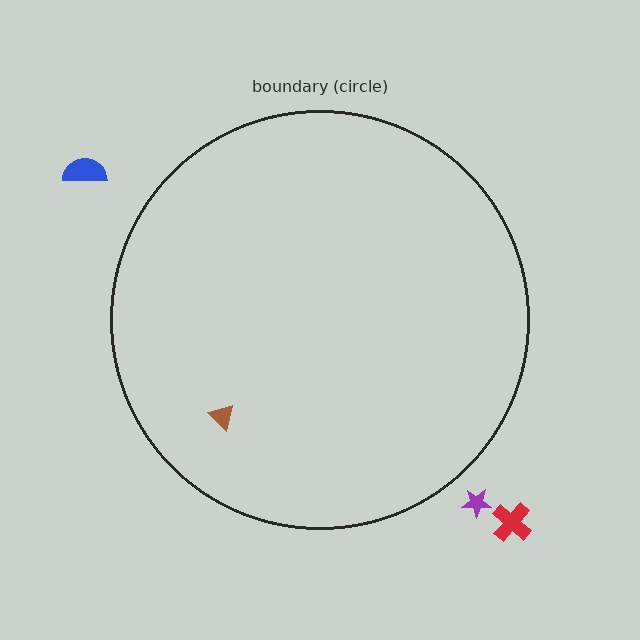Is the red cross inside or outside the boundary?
Outside.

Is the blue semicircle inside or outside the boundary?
Outside.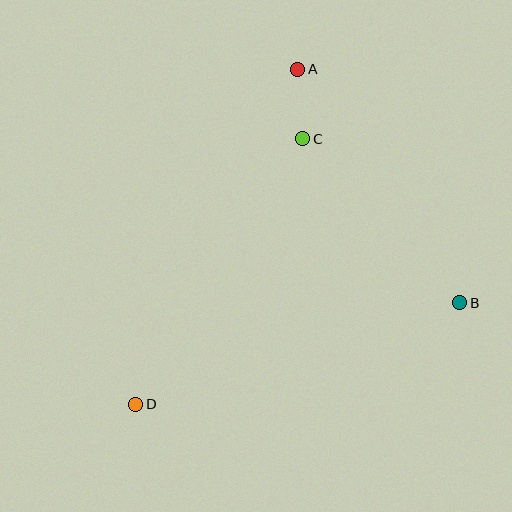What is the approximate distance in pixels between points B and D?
The distance between B and D is approximately 339 pixels.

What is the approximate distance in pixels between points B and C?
The distance between B and C is approximately 227 pixels.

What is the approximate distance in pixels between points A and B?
The distance between A and B is approximately 284 pixels.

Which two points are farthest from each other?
Points A and D are farthest from each other.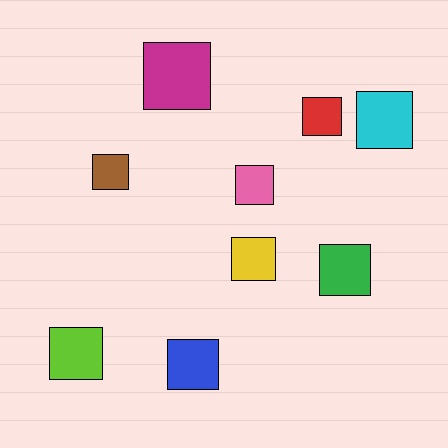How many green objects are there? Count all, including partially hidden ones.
There is 1 green object.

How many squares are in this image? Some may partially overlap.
There are 9 squares.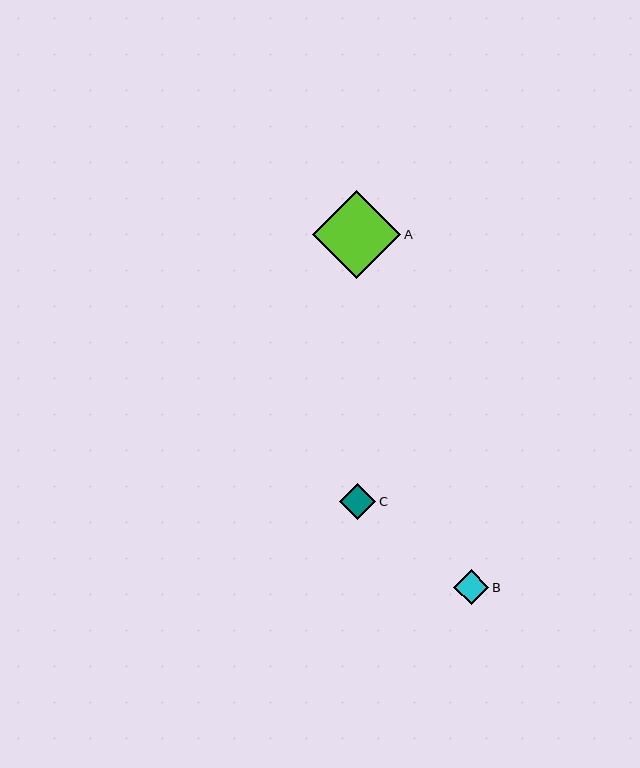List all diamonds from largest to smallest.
From largest to smallest: A, C, B.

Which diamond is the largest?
Diamond A is the largest with a size of approximately 88 pixels.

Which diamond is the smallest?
Diamond B is the smallest with a size of approximately 35 pixels.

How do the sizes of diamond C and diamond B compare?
Diamond C and diamond B are approximately the same size.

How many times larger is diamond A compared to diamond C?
Diamond A is approximately 2.4 times the size of diamond C.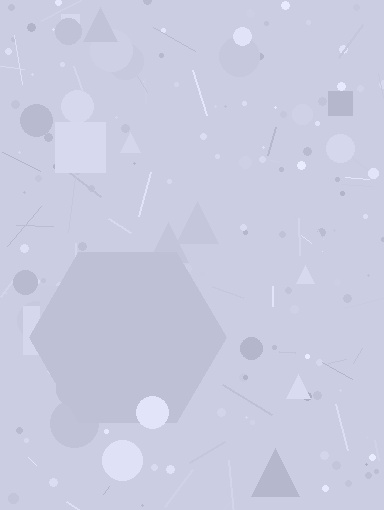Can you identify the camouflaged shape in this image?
The camouflaged shape is a hexagon.